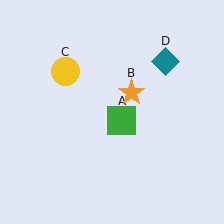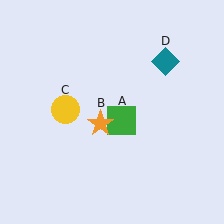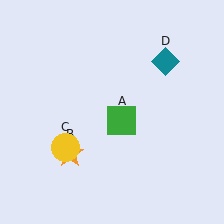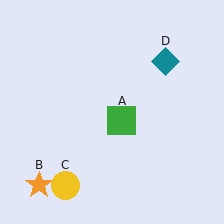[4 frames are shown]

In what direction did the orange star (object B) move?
The orange star (object B) moved down and to the left.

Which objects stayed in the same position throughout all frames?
Green square (object A) and teal diamond (object D) remained stationary.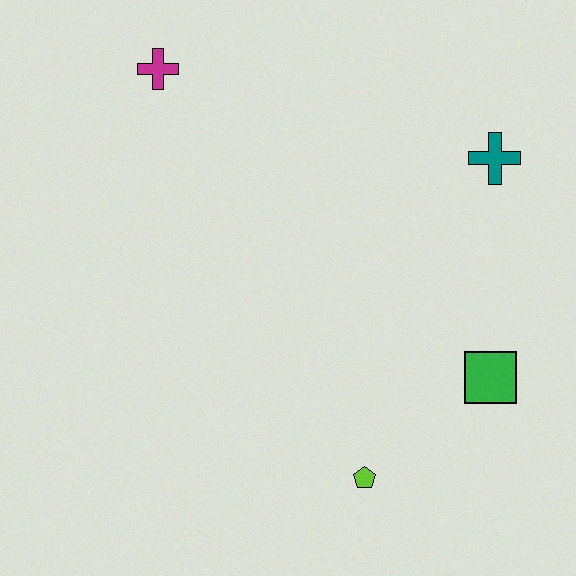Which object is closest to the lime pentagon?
The green square is closest to the lime pentagon.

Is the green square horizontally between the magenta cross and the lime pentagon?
No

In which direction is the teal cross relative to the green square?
The teal cross is above the green square.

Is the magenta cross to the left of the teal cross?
Yes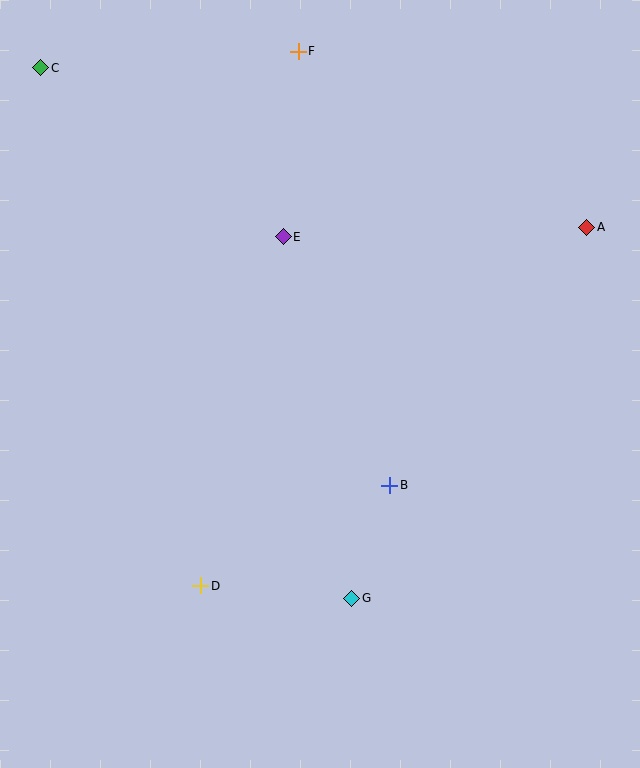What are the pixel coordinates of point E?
Point E is at (283, 237).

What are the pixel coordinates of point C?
Point C is at (41, 68).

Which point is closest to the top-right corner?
Point A is closest to the top-right corner.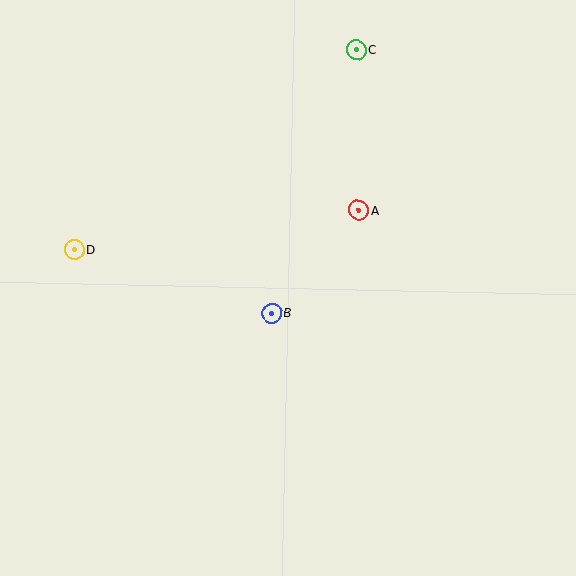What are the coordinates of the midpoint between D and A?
The midpoint between D and A is at (216, 230).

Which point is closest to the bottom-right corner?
Point B is closest to the bottom-right corner.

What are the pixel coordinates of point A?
Point A is at (359, 210).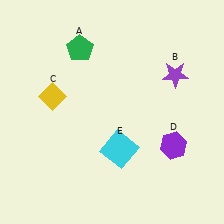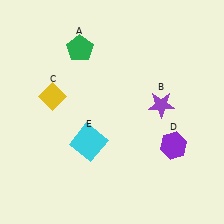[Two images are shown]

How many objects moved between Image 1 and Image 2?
2 objects moved between the two images.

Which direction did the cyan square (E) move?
The cyan square (E) moved left.